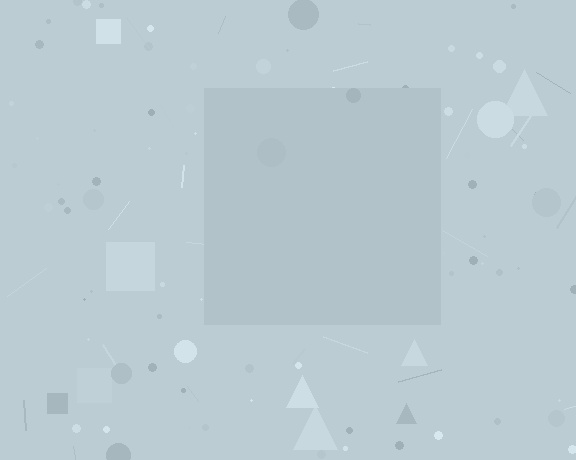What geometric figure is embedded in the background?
A square is embedded in the background.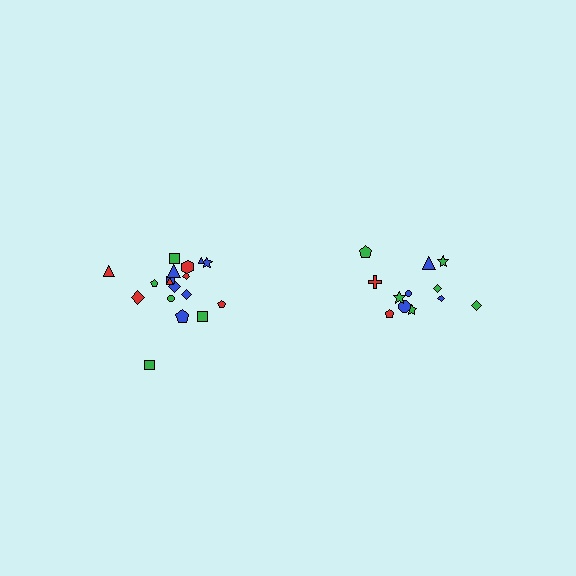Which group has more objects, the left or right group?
The left group.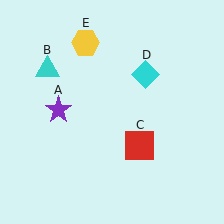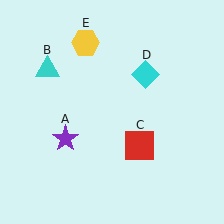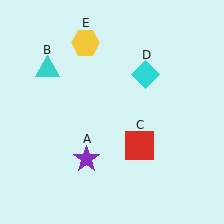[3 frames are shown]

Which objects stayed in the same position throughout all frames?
Cyan triangle (object B) and red square (object C) and cyan diamond (object D) and yellow hexagon (object E) remained stationary.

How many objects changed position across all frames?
1 object changed position: purple star (object A).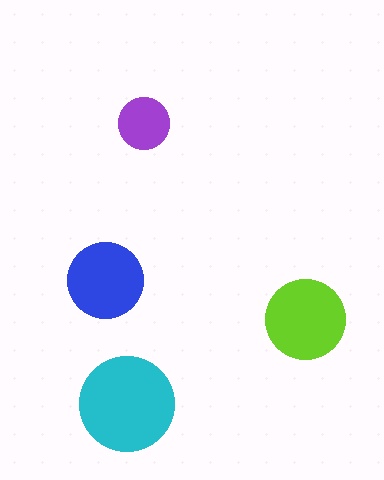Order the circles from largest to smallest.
the cyan one, the lime one, the blue one, the purple one.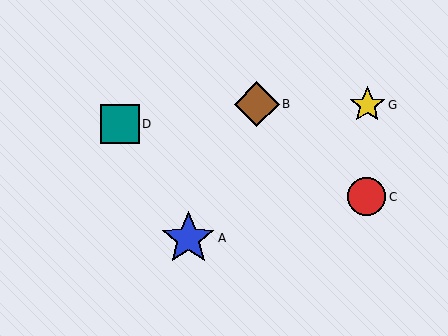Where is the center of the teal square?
The center of the teal square is at (120, 124).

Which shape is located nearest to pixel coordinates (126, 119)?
The teal square (labeled D) at (120, 124) is nearest to that location.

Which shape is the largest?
The blue star (labeled A) is the largest.